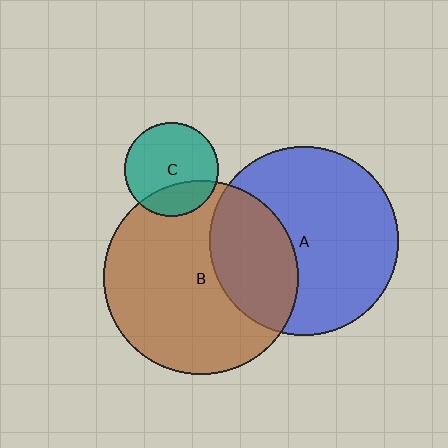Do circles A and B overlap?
Yes.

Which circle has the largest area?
Circle B (brown).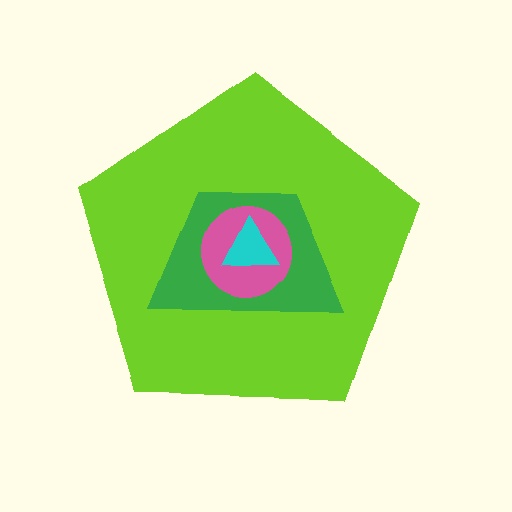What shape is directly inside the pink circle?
The cyan triangle.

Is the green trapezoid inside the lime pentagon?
Yes.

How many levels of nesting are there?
4.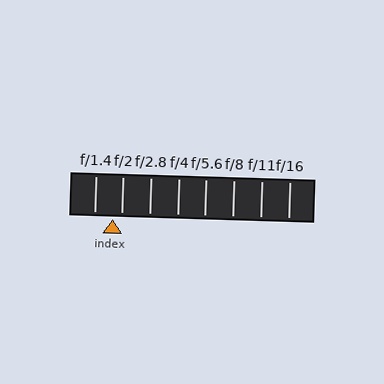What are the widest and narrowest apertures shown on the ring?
The widest aperture shown is f/1.4 and the narrowest is f/16.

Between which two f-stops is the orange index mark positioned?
The index mark is between f/1.4 and f/2.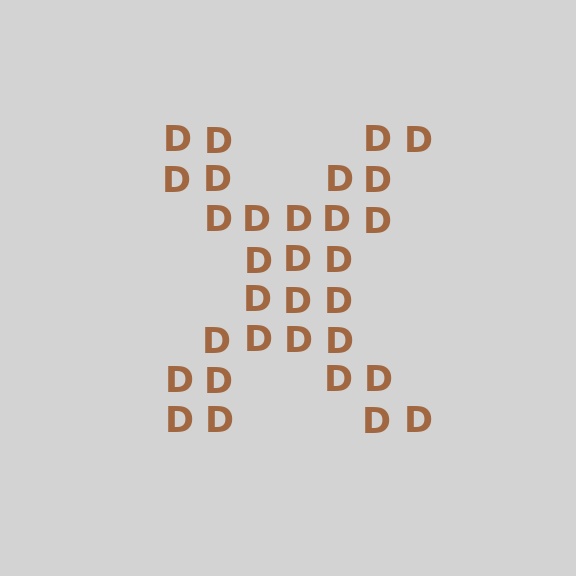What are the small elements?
The small elements are letter D's.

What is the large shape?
The large shape is the letter X.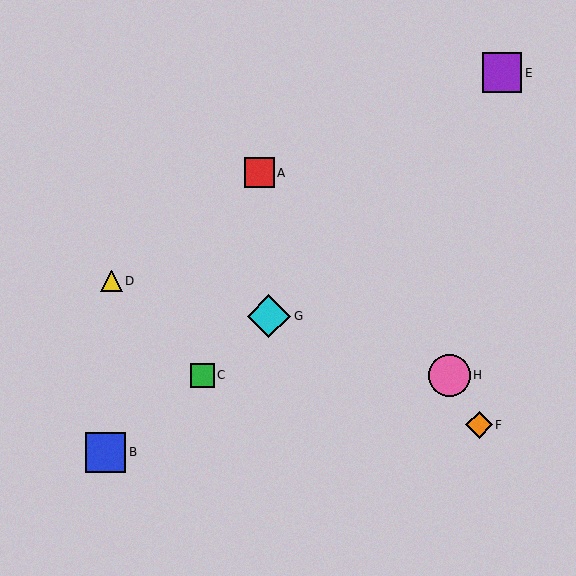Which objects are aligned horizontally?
Objects C, H are aligned horizontally.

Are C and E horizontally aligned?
No, C is at y≈375 and E is at y≈73.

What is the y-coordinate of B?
Object B is at y≈453.